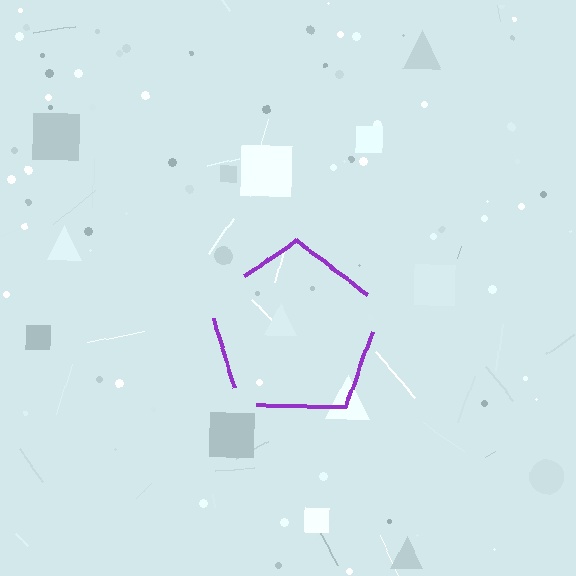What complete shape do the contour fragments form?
The contour fragments form a pentagon.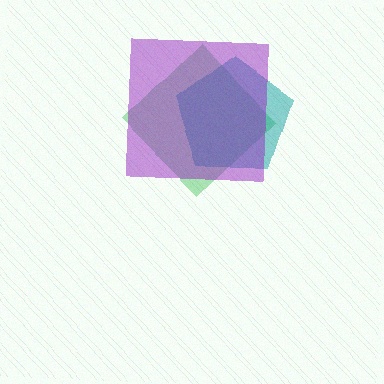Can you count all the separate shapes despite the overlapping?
Yes, there are 3 separate shapes.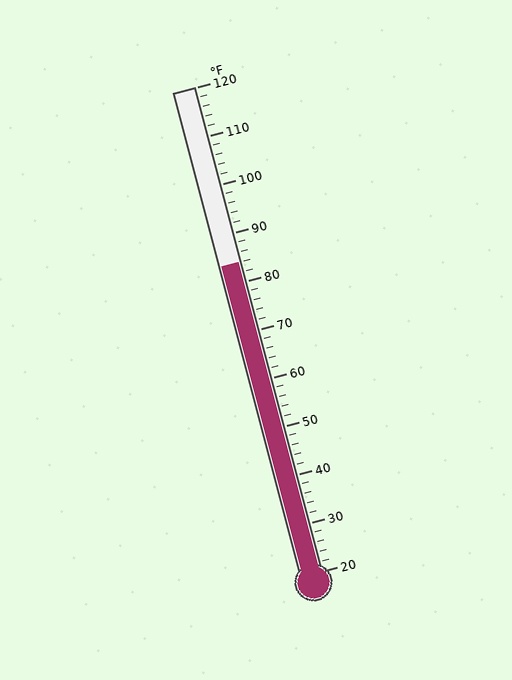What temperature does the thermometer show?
The thermometer shows approximately 84°F.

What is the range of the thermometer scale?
The thermometer scale ranges from 20°F to 120°F.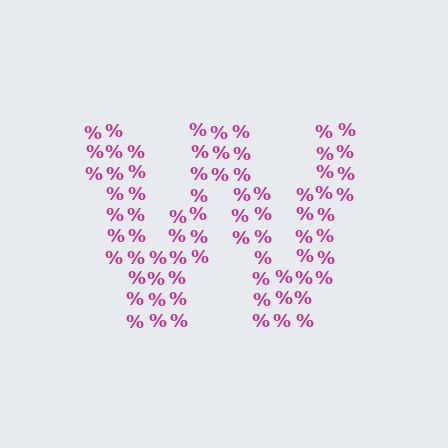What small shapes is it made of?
It is made of small percent signs.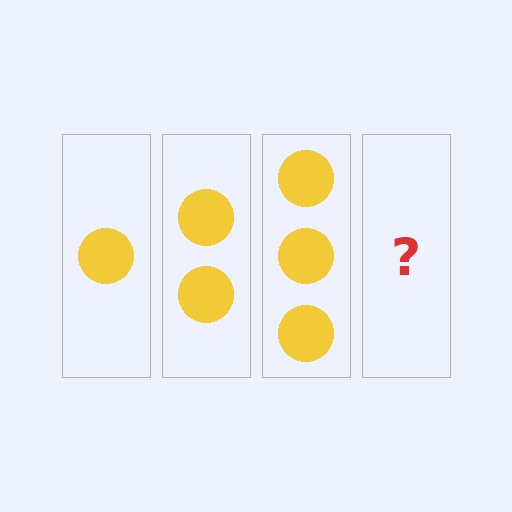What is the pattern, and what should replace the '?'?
The pattern is that each step adds one more circle. The '?' should be 4 circles.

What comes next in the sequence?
The next element should be 4 circles.